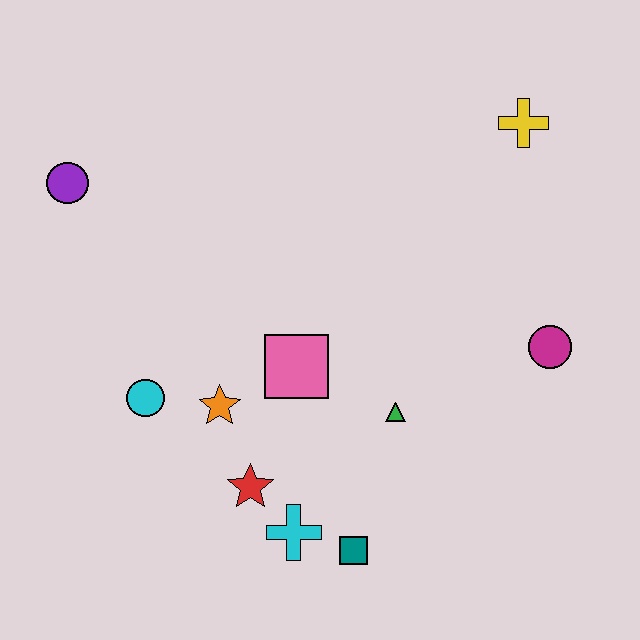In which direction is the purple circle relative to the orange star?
The purple circle is above the orange star.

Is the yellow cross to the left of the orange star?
No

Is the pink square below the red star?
No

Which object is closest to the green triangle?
The pink square is closest to the green triangle.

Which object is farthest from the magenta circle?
The purple circle is farthest from the magenta circle.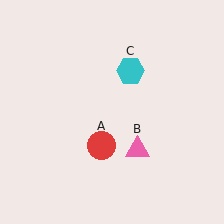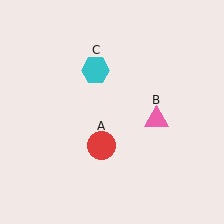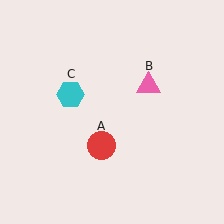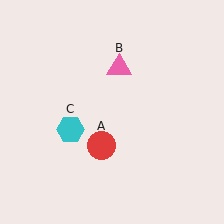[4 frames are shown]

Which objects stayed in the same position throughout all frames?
Red circle (object A) remained stationary.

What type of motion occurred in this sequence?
The pink triangle (object B), cyan hexagon (object C) rotated counterclockwise around the center of the scene.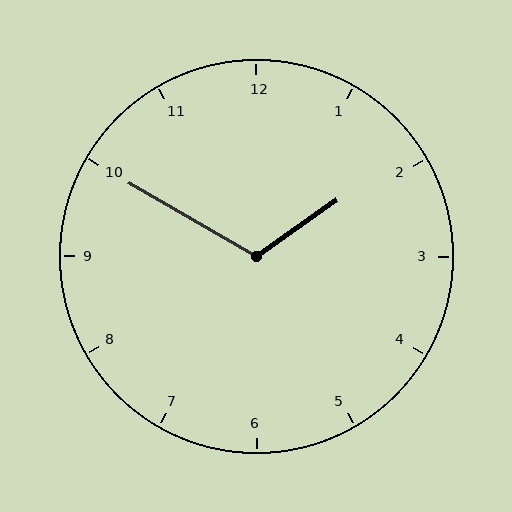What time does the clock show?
1:50.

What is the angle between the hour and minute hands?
Approximately 115 degrees.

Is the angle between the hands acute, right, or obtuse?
It is obtuse.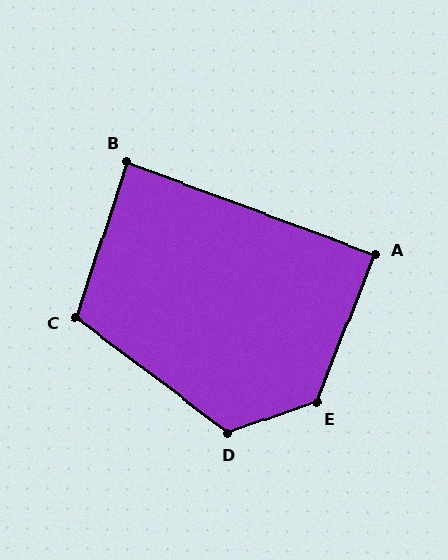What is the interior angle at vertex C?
Approximately 109 degrees (obtuse).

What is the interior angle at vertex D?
Approximately 124 degrees (obtuse).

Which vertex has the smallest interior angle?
B, at approximately 88 degrees.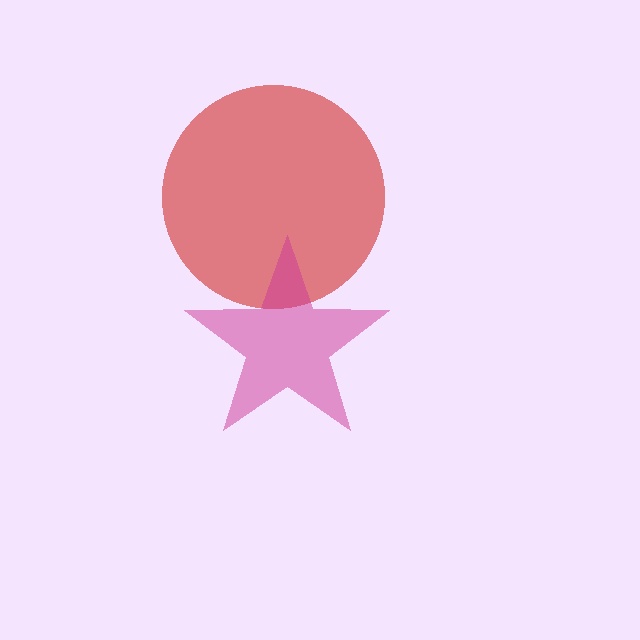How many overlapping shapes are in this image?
There are 2 overlapping shapes in the image.